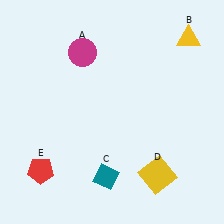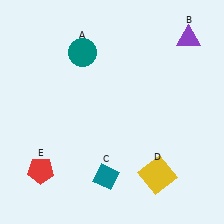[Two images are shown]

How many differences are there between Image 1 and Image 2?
There are 2 differences between the two images.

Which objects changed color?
A changed from magenta to teal. B changed from yellow to purple.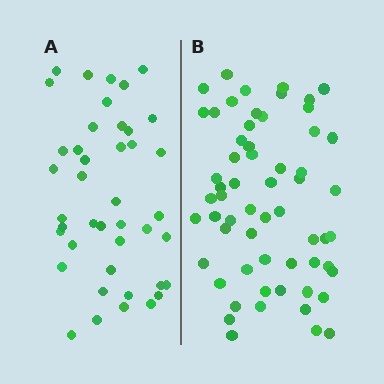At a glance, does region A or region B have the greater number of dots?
Region B (the right region) has more dots.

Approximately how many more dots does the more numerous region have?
Region B has approximately 20 more dots than region A.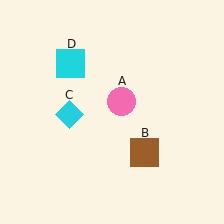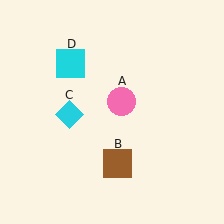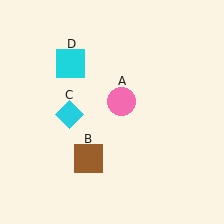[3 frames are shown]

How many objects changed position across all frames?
1 object changed position: brown square (object B).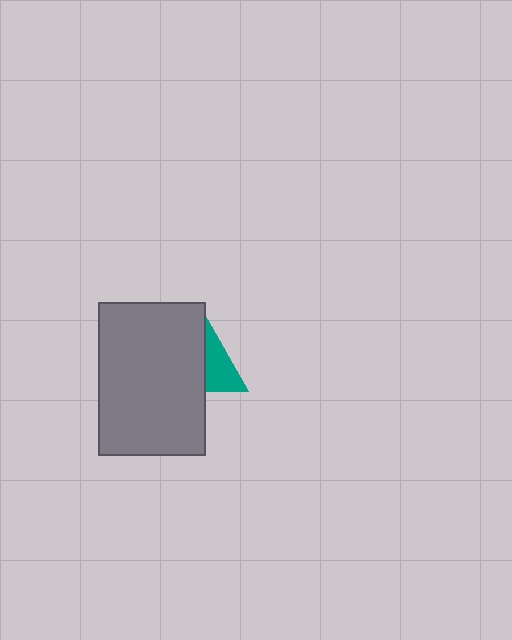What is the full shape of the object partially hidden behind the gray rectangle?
The partially hidden object is a teal triangle.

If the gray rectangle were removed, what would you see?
You would see the complete teal triangle.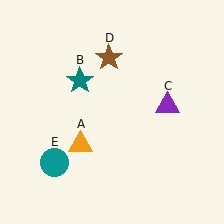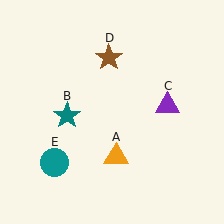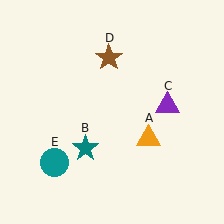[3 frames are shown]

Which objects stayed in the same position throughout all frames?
Purple triangle (object C) and brown star (object D) and teal circle (object E) remained stationary.